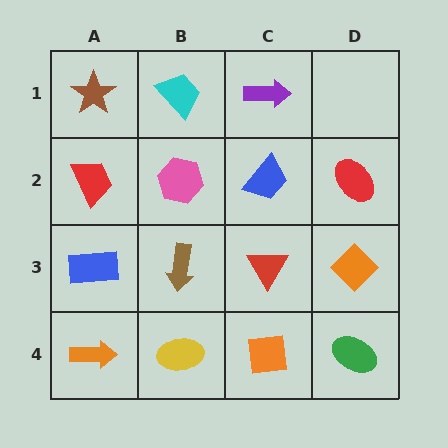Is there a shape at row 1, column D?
No, that cell is empty.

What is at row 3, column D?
An orange diamond.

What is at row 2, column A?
A red trapezoid.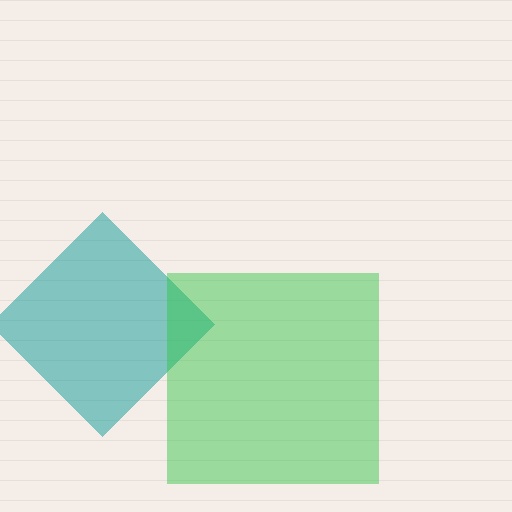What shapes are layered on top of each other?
The layered shapes are: a teal diamond, a green square.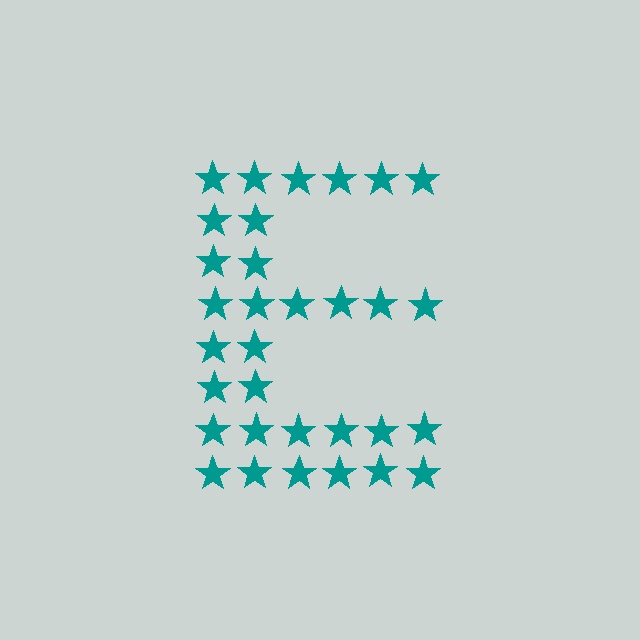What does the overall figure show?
The overall figure shows the letter E.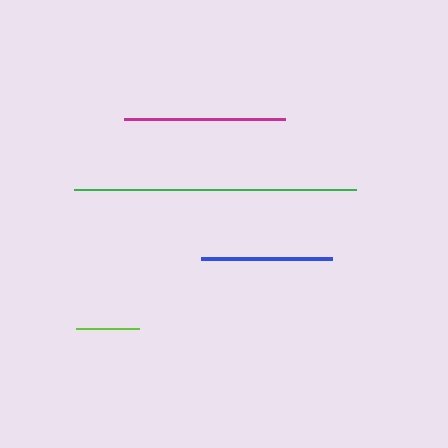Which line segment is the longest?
The green line is the longest at approximately 282 pixels.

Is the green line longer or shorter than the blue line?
The green line is longer than the blue line.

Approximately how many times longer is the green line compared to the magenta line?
The green line is approximately 1.8 times the length of the magenta line.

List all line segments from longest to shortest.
From longest to shortest: green, magenta, blue, lime.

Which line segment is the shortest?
The lime line is the shortest at approximately 63 pixels.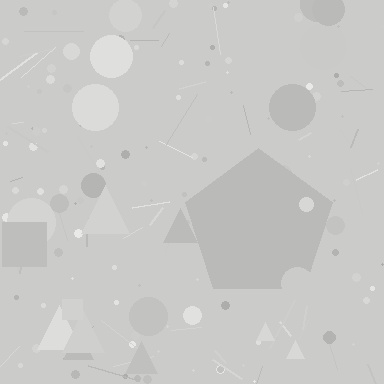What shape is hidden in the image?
A pentagon is hidden in the image.